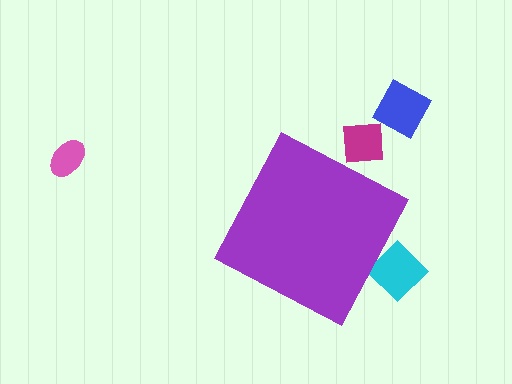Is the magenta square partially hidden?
Yes, the magenta square is partially hidden behind the purple diamond.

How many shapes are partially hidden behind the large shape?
2 shapes are partially hidden.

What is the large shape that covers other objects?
A purple diamond.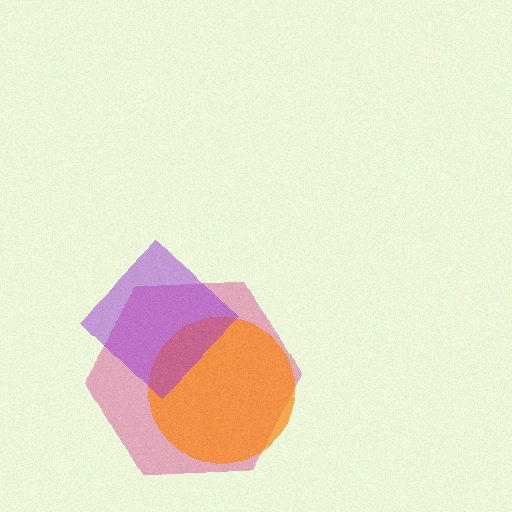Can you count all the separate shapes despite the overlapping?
Yes, there are 3 separate shapes.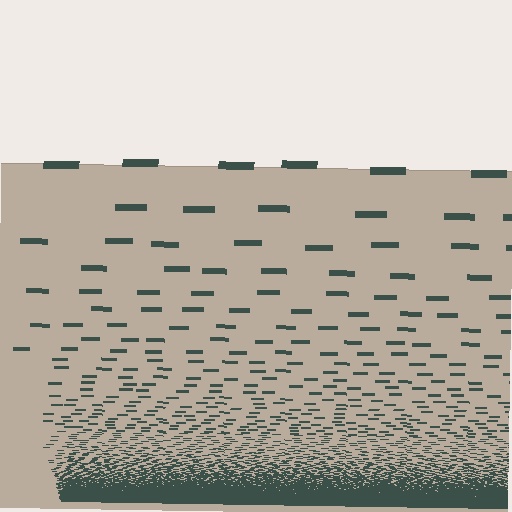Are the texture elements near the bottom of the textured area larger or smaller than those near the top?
Smaller. The gradient is inverted — elements near the bottom are smaller and denser.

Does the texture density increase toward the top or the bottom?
Density increases toward the bottom.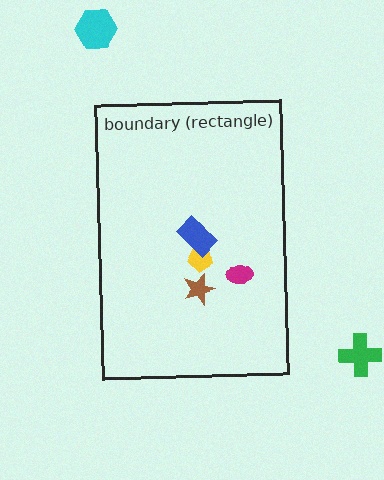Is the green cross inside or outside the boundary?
Outside.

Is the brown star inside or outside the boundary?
Inside.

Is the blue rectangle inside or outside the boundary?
Inside.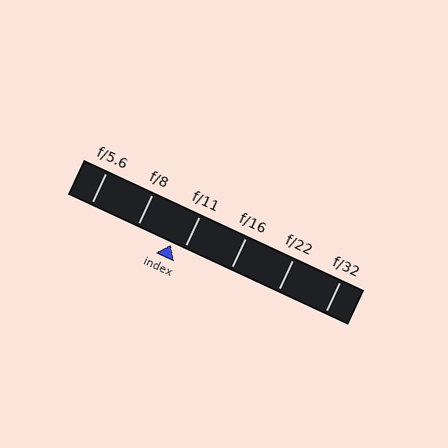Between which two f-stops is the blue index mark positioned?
The index mark is between f/8 and f/11.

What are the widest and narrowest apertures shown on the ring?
The widest aperture shown is f/5.6 and the narrowest is f/32.